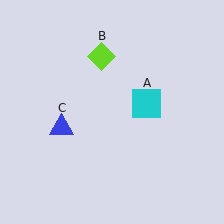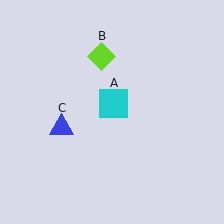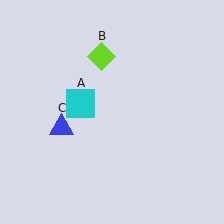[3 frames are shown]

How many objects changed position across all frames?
1 object changed position: cyan square (object A).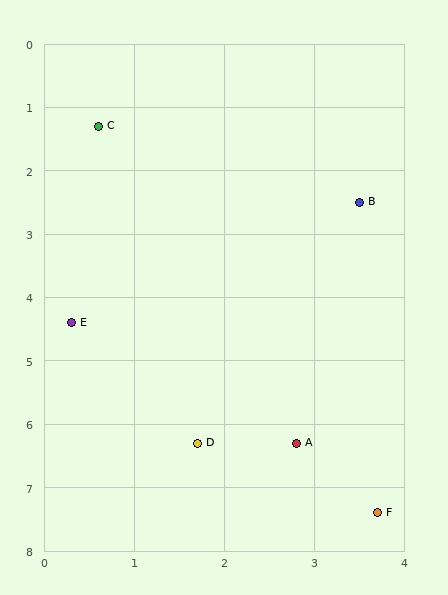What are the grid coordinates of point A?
Point A is at approximately (2.8, 6.3).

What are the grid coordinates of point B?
Point B is at approximately (3.5, 2.5).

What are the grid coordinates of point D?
Point D is at approximately (1.7, 6.3).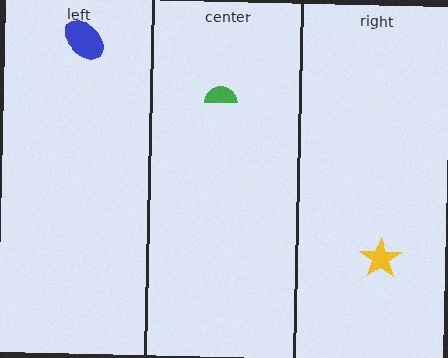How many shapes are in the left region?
1.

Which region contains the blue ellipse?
The left region.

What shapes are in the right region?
The yellow star.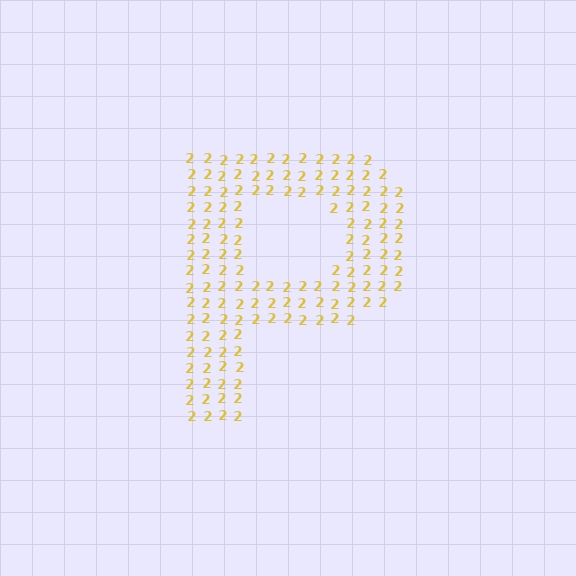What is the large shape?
The large shape is the letter P.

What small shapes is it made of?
It is made of small digit 2's.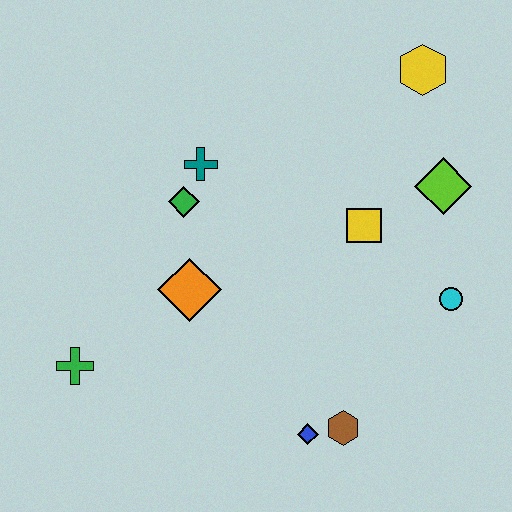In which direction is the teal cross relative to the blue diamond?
The teal cross is above the blue diamond.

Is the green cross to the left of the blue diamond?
Yes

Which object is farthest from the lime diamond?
The green cross is farthest from the lime diamond.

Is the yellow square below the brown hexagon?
No